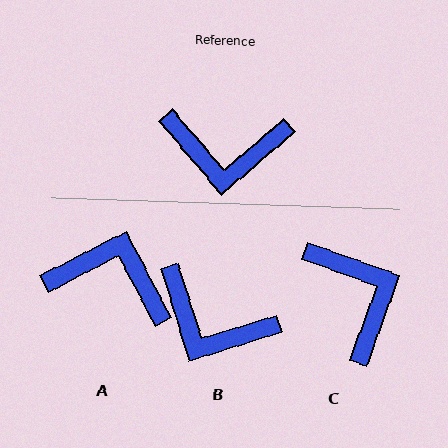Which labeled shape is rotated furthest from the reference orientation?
A, about 167 degrees away.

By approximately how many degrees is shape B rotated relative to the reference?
Approximately 23 degrees clockwise.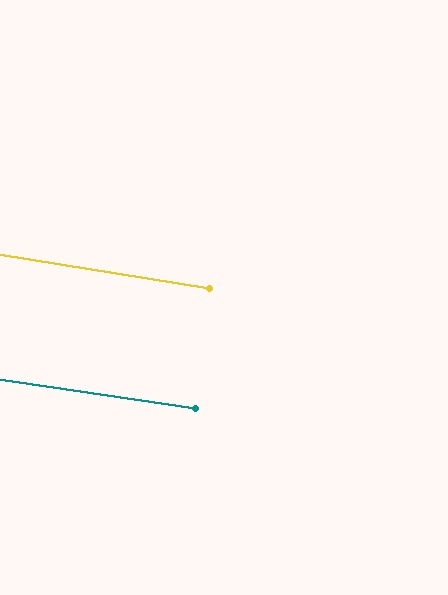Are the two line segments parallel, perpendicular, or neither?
Parallel — their directions differ by only 1.0°.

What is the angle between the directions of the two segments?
Approximately 1 degree.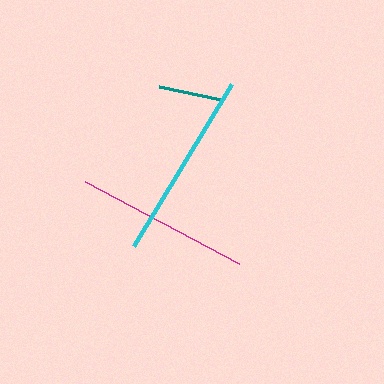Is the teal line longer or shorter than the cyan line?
The cyan line is longer than the teal line.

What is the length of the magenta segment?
The magenta segment is approximately 175 pixels long.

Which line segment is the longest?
The cyan line is the longest at approximately 189 pixels.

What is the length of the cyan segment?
The cyan segment is approximately 189 pixels long.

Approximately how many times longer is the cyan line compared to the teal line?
The cyan line is approximately 3.0 times the length of the teal line.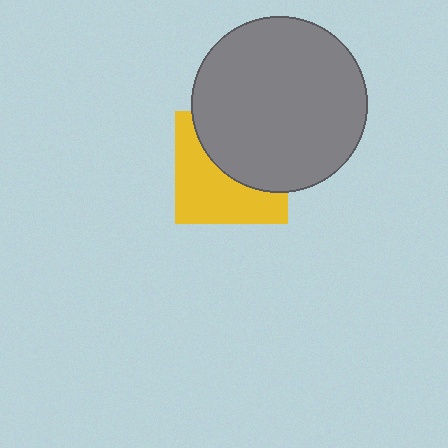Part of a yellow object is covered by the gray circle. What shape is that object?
It is a square.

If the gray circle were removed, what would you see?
You would see the complete yellow square.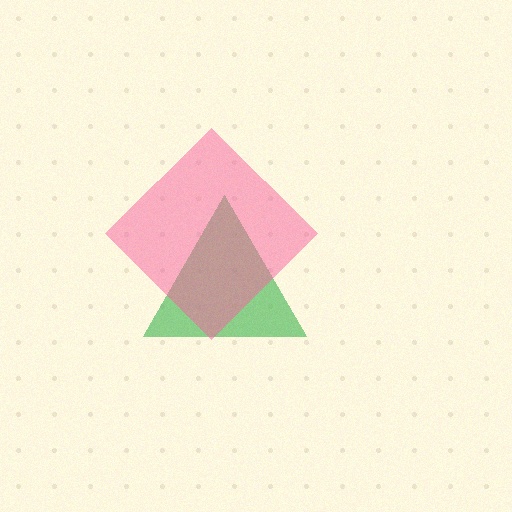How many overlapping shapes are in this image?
There are 2 overlapping shapes in the image.